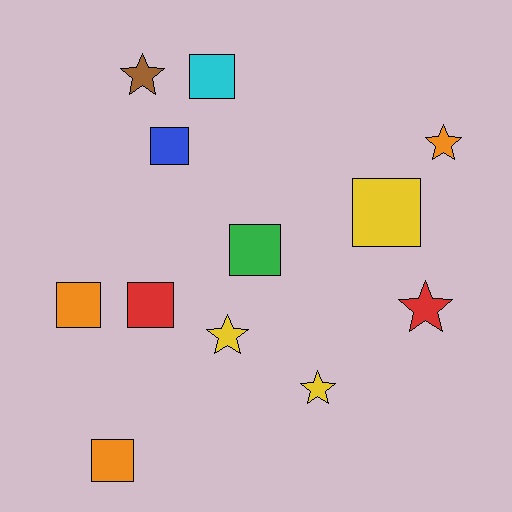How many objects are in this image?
There are 12 objects.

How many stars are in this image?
There are 5 stars.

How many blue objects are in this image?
There is 1 blue object.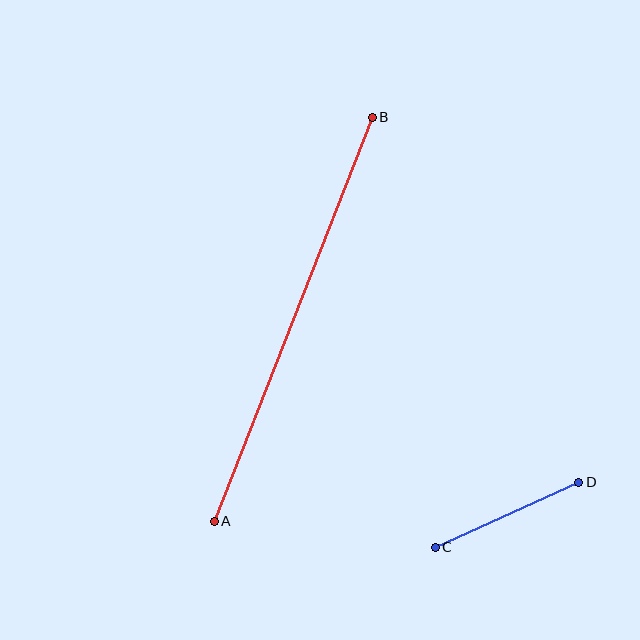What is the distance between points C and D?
The distance is approximately 157 pixels.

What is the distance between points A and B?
The distance is approximately 433 pixels.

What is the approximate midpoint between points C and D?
The midpoint is at approximately (507, 515) pixels.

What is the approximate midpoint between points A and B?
The midpoint is at approximately (293, 319) pixels.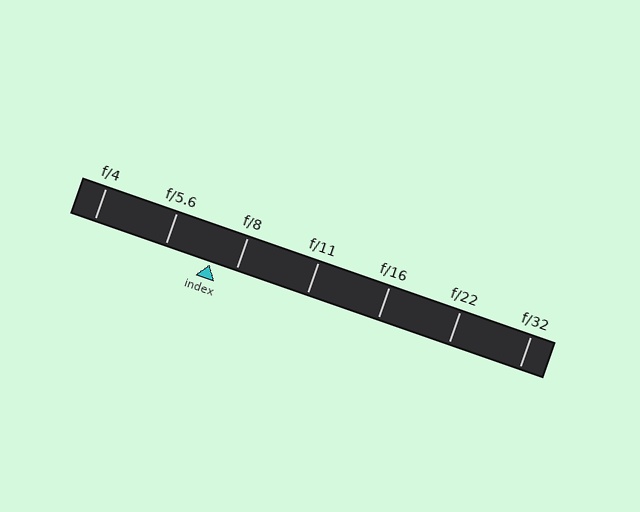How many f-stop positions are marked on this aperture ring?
There are 7 f-stop positions marked.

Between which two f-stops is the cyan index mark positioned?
The index mark is between f/5.6 and f/8.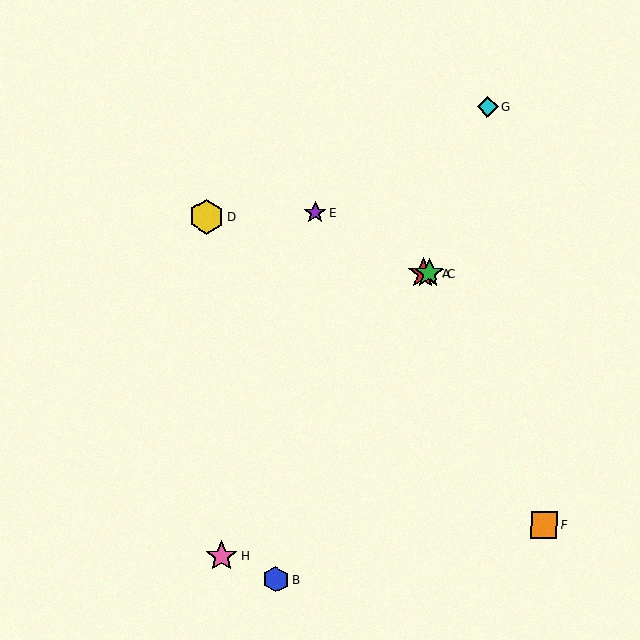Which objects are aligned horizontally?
Objects A, C are aligned horizontally.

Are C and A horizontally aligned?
Yes, both are at y≈273.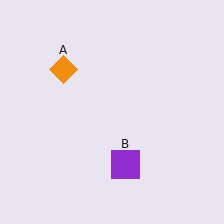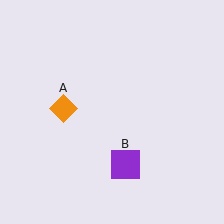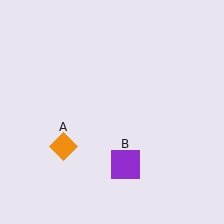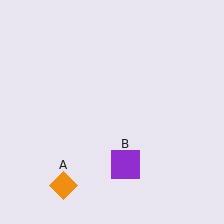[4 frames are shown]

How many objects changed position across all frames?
1 object changed position: orange diamond (object A).